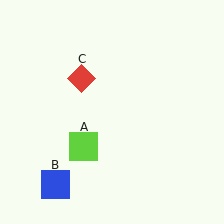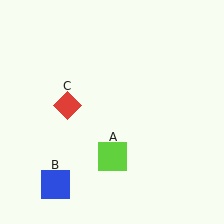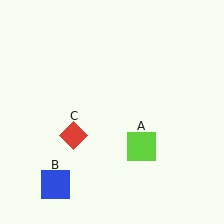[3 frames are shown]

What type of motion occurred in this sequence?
The lime square (object A), red diamond (object C) rotated counterclockwise around the center of the scene.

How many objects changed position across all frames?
2 objects changed position: lime square (object A), red diamond (object C).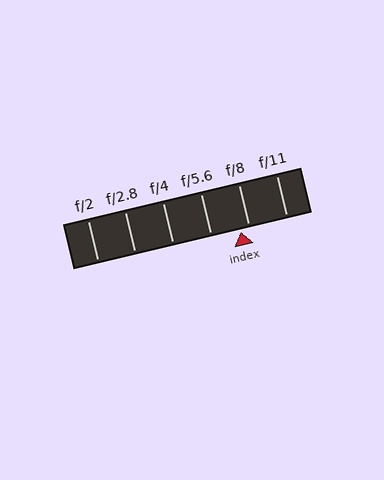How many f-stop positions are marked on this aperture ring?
There are 6 f-stop positions marked.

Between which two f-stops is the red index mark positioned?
The index mark is between f/5.6 and f/8.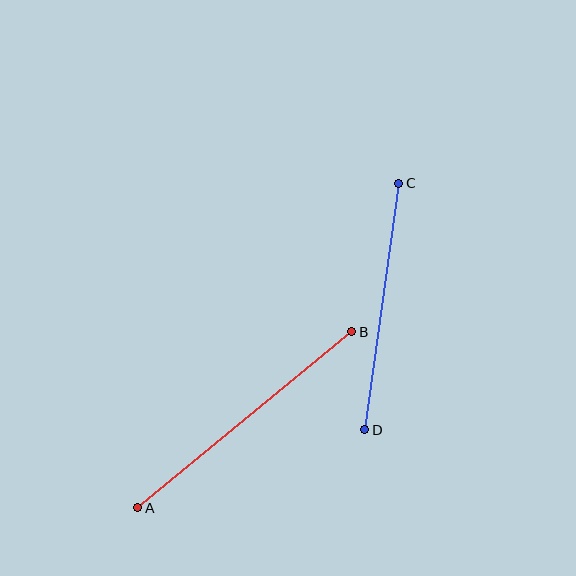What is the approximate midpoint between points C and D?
The midpoint is at approximately (382, 306) pixels.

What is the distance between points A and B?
The distance is approximately 277 pixels.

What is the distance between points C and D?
The distance is approximately 249 pixels.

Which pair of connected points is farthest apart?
Points A and B are farthest apart.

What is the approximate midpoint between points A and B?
The midpoint is at approximately (245, 420) pixels.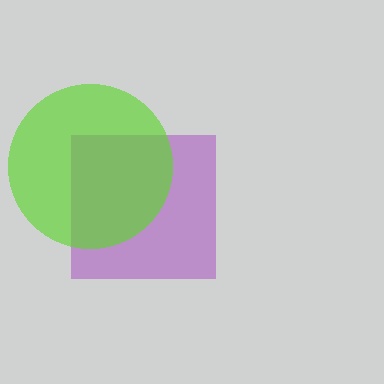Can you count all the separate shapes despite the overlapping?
Yes, there are 2 separate shapes.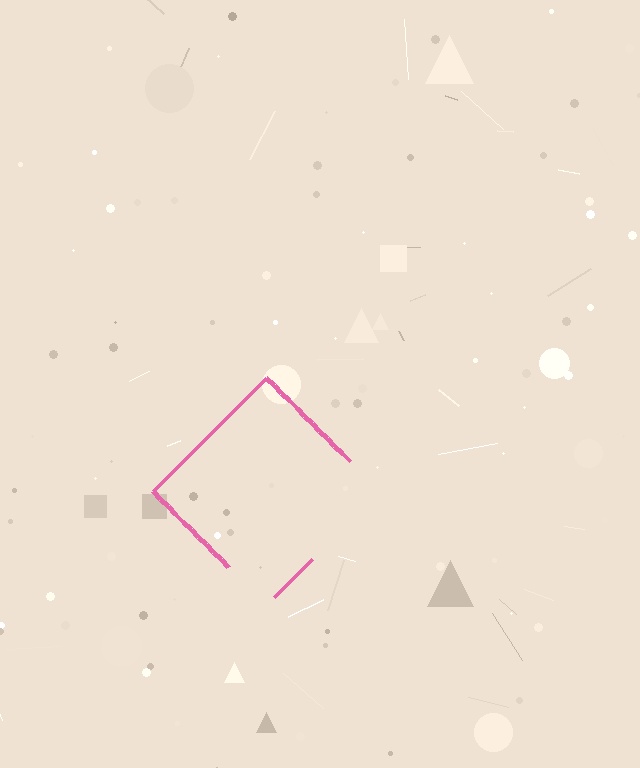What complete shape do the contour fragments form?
The contour fragments form a diamond.